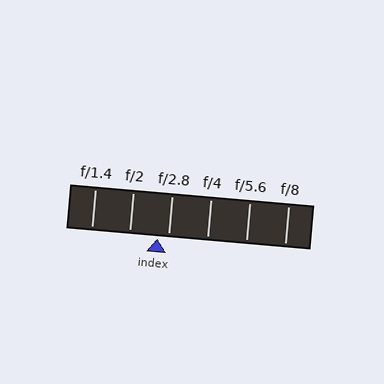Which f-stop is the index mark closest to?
The index mark is closest to f/2.8.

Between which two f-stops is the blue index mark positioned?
The index mark is between f/2 and f/2.8.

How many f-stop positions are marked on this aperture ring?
There are 6 f-stop positions marked.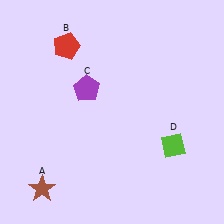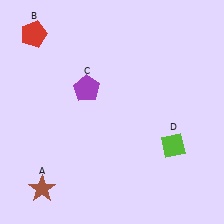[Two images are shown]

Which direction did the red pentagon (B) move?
The red pentagon (B) moved left.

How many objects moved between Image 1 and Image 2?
1 object moved between the two images.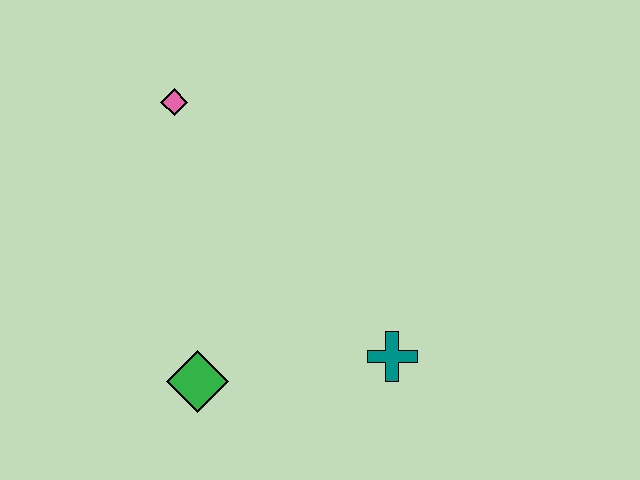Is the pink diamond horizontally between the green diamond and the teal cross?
No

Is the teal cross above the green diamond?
Yes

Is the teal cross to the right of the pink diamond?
Yes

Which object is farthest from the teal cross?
The pink diamond is farthest from the teal cross.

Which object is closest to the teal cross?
The green diamond is closest to the teal cross.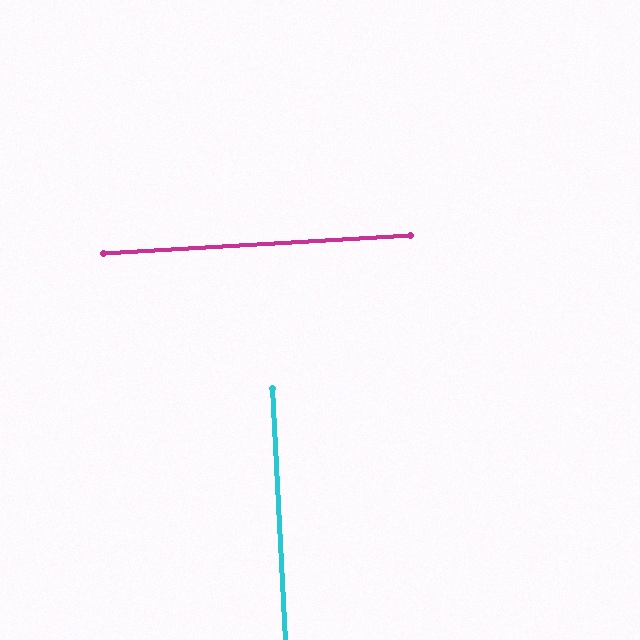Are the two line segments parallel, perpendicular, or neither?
Perpendicular — they meet at approximately 90°.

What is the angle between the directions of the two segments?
Approximately 90 degrees.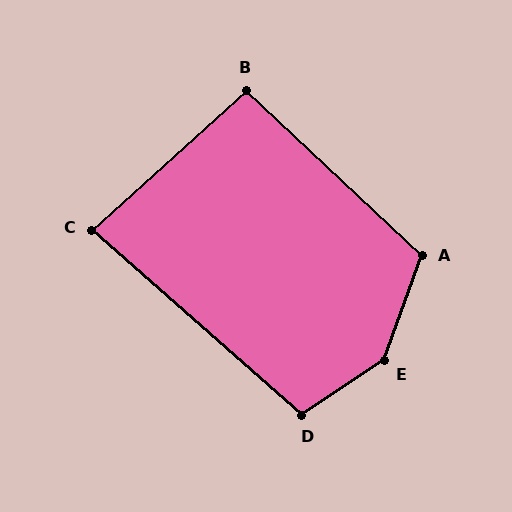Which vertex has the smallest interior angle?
C, at approximately 84 degrees.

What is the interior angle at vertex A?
Approximately 114 degrees (obtuse).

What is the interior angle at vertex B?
Approximately 94 degrees (approximately right).